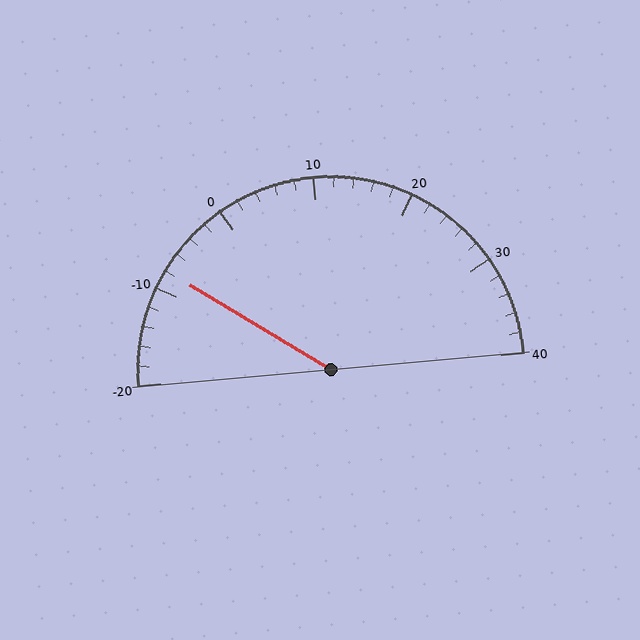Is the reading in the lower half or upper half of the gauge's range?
The reading is in the lower half of the range (-20 to 40).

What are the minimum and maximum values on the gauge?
The gauge ranges from -20 to 40.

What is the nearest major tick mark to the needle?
The nearest major tick mark is -10.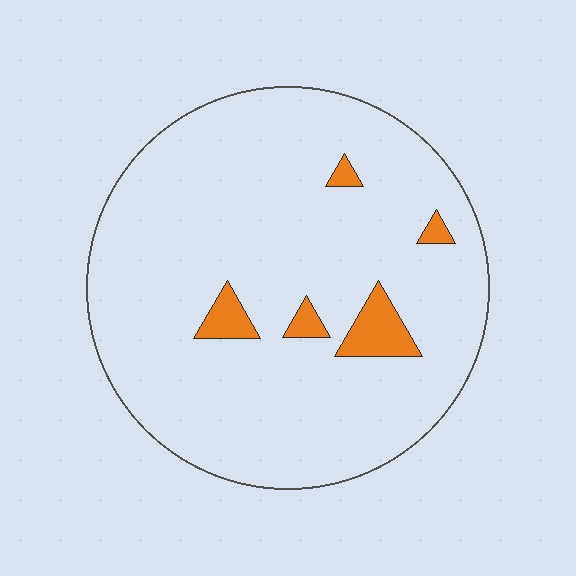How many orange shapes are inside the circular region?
5.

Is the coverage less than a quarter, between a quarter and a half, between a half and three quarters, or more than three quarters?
Less than a quarter.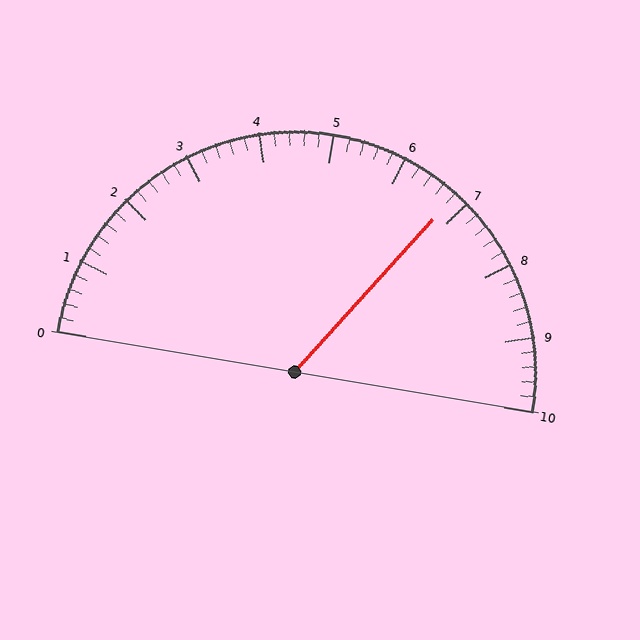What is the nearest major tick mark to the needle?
The nearest major tick mark is 7.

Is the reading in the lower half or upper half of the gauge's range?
The reading is in the upper half of the range (0 to 10).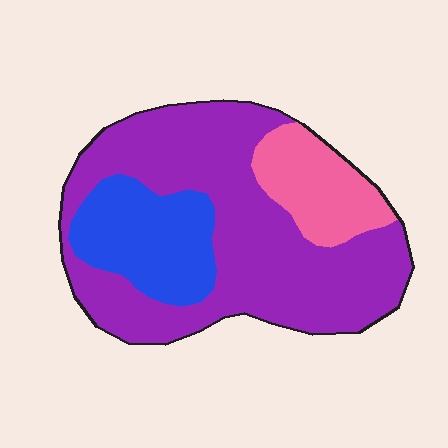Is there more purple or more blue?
Purple.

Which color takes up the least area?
Pink, at roughly 15%.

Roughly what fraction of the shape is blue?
Blue covers 21% of the shape.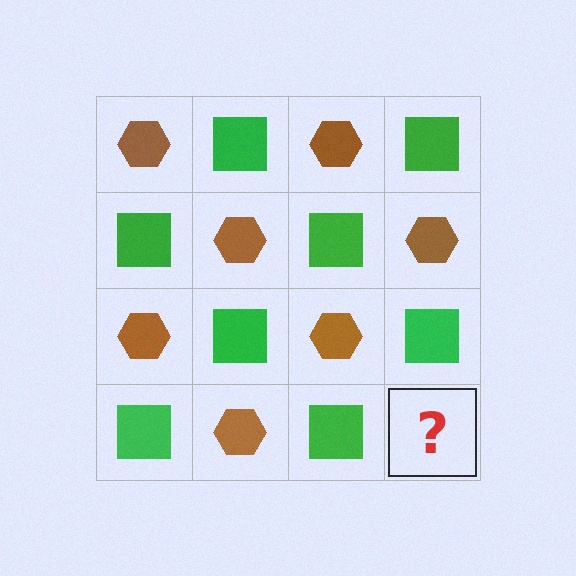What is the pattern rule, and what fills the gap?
The rule is that it alternates brown hexagon and green square in a checkerboard pattern. The gap should be filled with a brown hexagon.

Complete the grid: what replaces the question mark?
The question mark should be replaced with a brown hexagon.